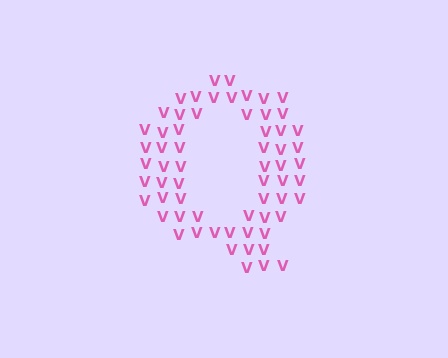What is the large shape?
The large shape is the letter Q.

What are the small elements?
The small elements are letter V's.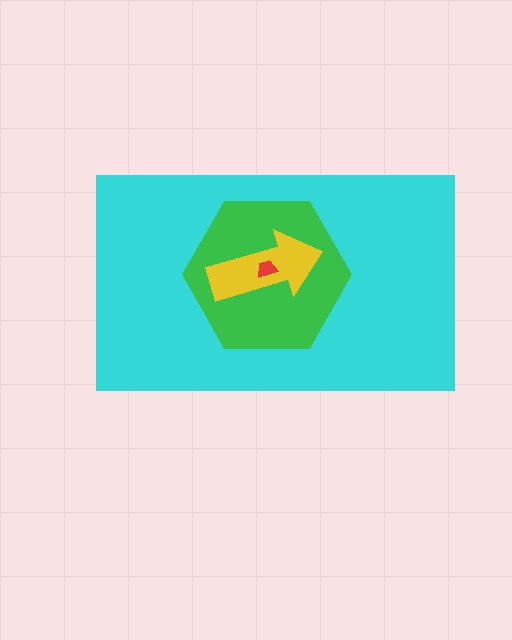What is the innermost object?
The red trapezoid.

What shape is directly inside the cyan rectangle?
The green hexagon.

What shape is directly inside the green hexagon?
The yellow arrow.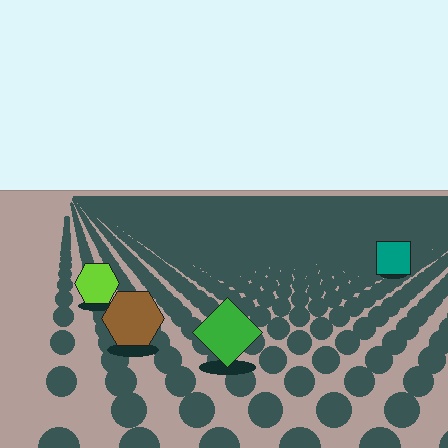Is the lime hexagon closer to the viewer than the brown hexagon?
No. The brown hexagon is closer — you can tell from the texture gradient: the ground texture is coarser near it.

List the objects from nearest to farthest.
From nearest to farthest: the green diamond, the brown hexagon, the lime hexagon, the teal square.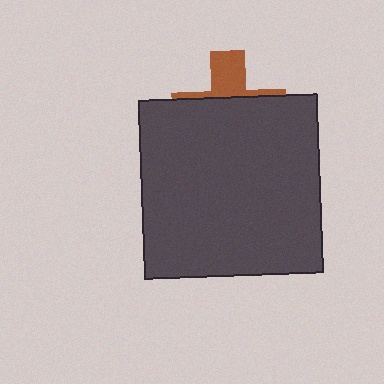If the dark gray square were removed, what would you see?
You would see the complete brown cross.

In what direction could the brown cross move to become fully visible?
The brown cross could move up. That would shift it out from behind the dark gray square entirely.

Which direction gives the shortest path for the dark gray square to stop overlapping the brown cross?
Moving down gives the shortest separation.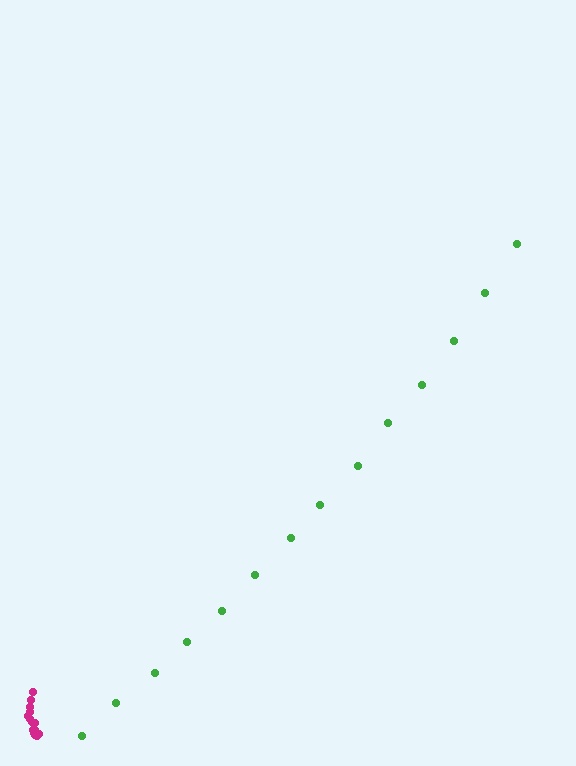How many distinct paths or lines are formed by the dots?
There are 2 distinct paths.